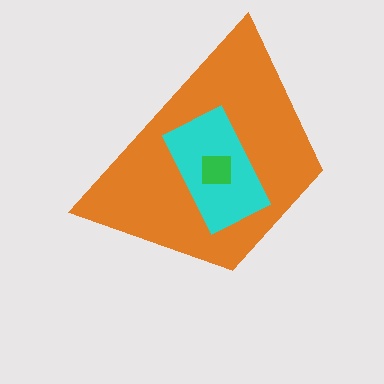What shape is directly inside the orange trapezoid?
The cyan rectangle.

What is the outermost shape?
The orange trapezoid.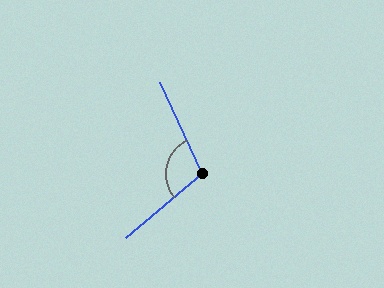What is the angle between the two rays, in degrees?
Approximately 105 degrees.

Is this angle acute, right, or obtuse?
It is obtuse.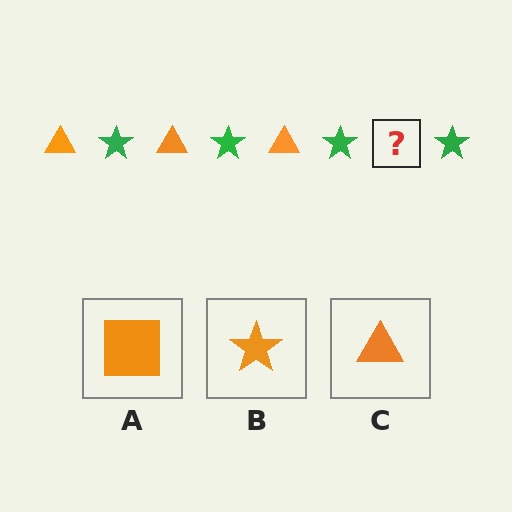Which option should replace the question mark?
Option C.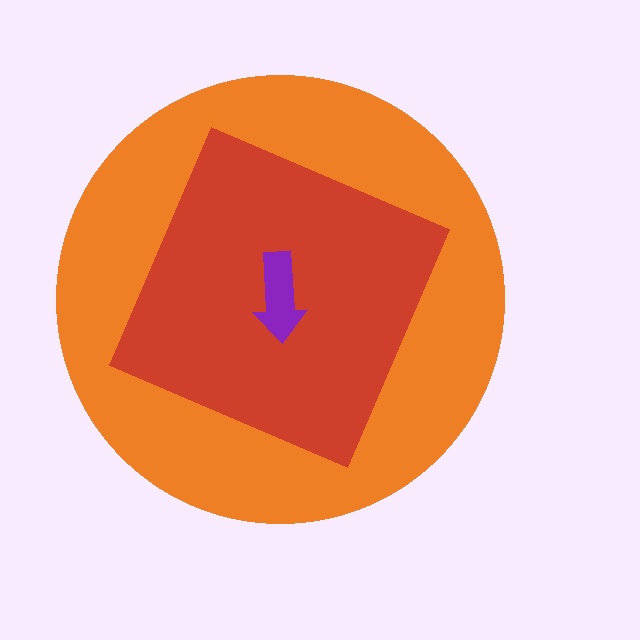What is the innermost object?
The purple arrow.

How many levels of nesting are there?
3.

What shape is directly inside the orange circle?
The red diamond.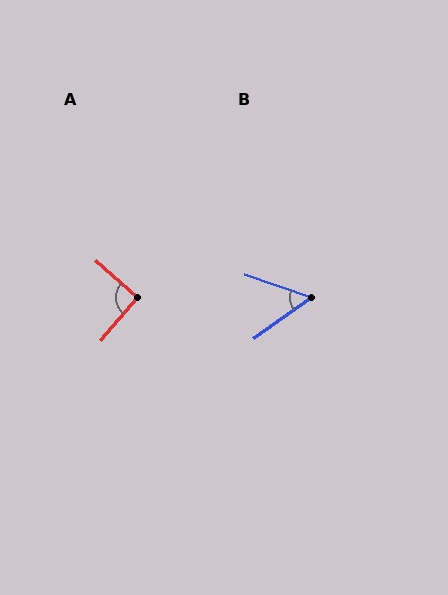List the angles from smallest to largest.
B (55°), A (91°).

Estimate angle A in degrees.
Approximately 91 degrees.